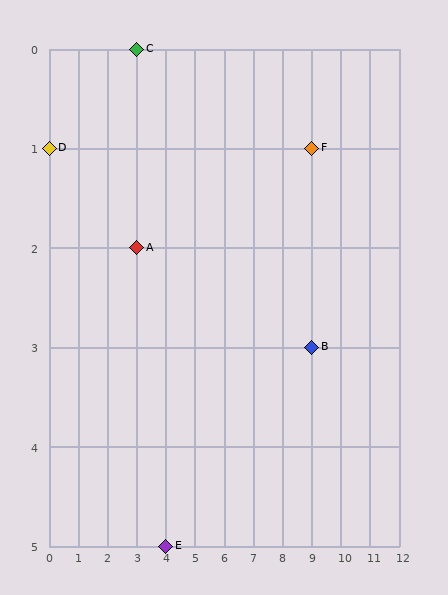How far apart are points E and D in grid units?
Points E and D are 4 columns and 4 rows apart (about 5.7 grid units diagonally).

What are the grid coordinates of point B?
Point B is at grid coordinates (9, 3).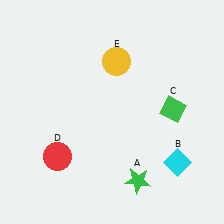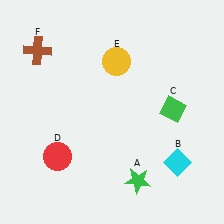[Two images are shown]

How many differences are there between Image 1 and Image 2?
There is 1 difference between the two images.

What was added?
A brown cross (F) was added in Image 2.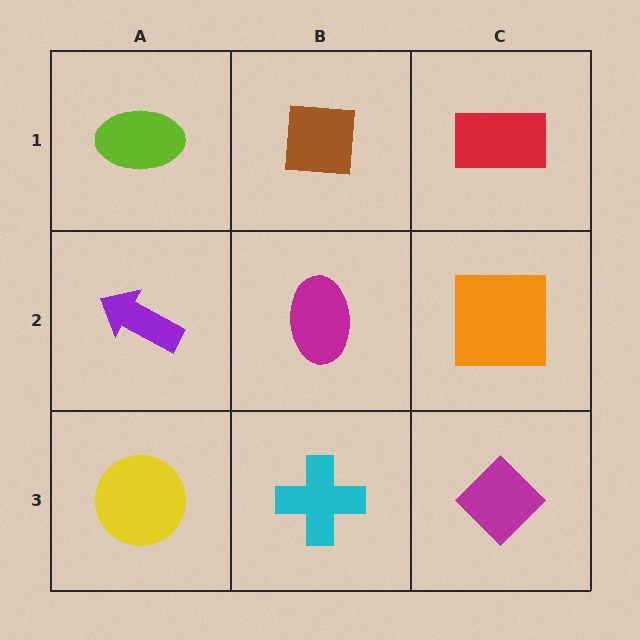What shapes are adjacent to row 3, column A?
A purple arrow (row 2, column A), a cyan cross (row 3, column B).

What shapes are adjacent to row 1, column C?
An orange square (row 2, column C), a brown square (row 1, column B).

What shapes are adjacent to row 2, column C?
A red rectangle (row 1, column C), a magenta diamond (row 3, column C), a magenta ellipse (row 2, column B).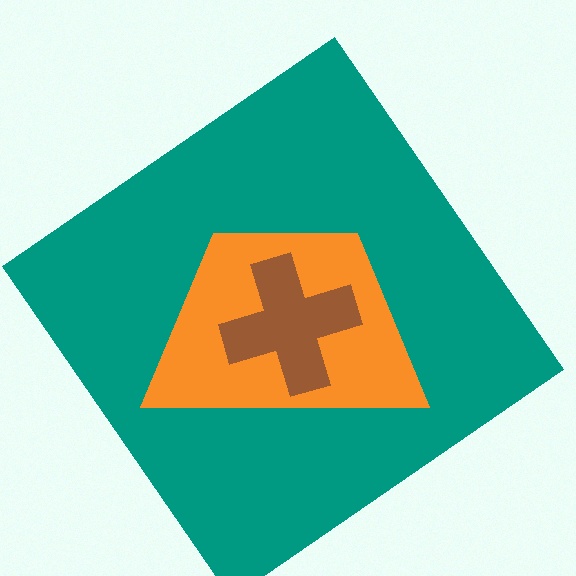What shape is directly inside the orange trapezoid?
The brown cross.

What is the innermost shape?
The brown cross.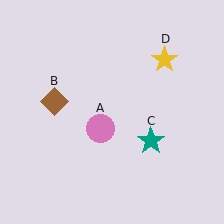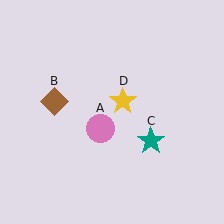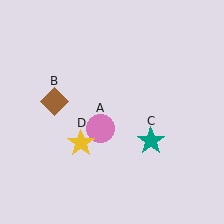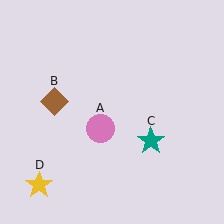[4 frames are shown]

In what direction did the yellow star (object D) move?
The yellow star (object D) moved down and to the left.